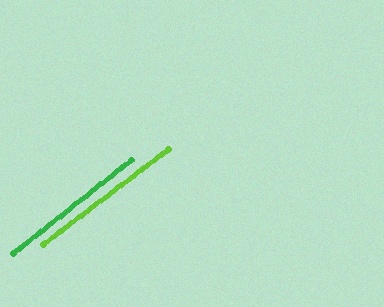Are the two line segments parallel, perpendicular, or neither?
Parallel — their directions differ by only 1.6°.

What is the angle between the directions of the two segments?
Approximately 2 degrees.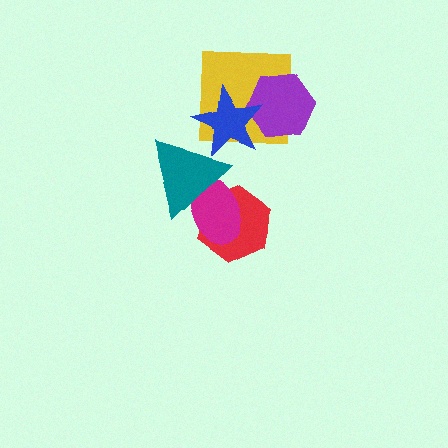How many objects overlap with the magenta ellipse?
2 objects overlap with the magenta ellipse.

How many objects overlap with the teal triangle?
3 objects overlap with the teal triangle.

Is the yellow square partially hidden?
Yes, it is partially covered by another shape.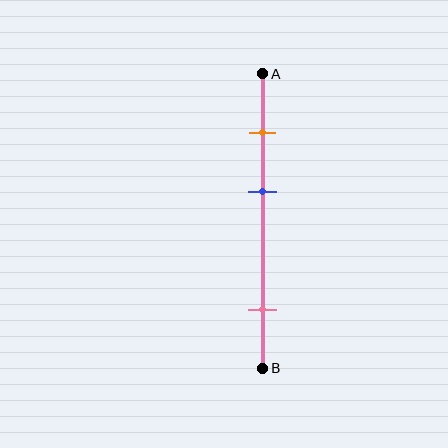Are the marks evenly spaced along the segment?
No, the marks are not evenly spaced.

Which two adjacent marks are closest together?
The orange and blue marks are the closest adjacent pair.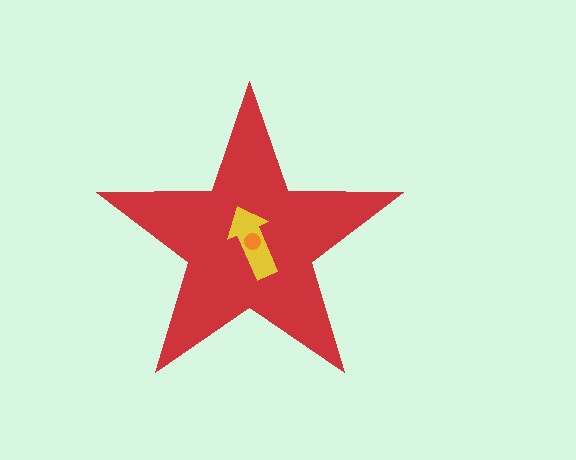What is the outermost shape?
The red star.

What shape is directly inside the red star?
The yellow arrow.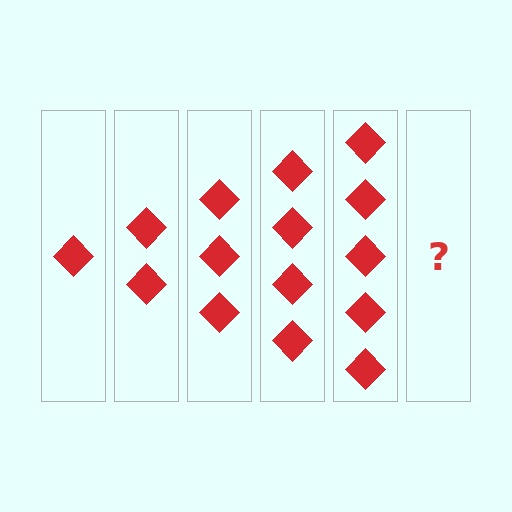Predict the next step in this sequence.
The next step is 6 diamonds.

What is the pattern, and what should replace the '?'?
The pattern is that each step adds one more diamond. The '?' should be 6 diamonds.